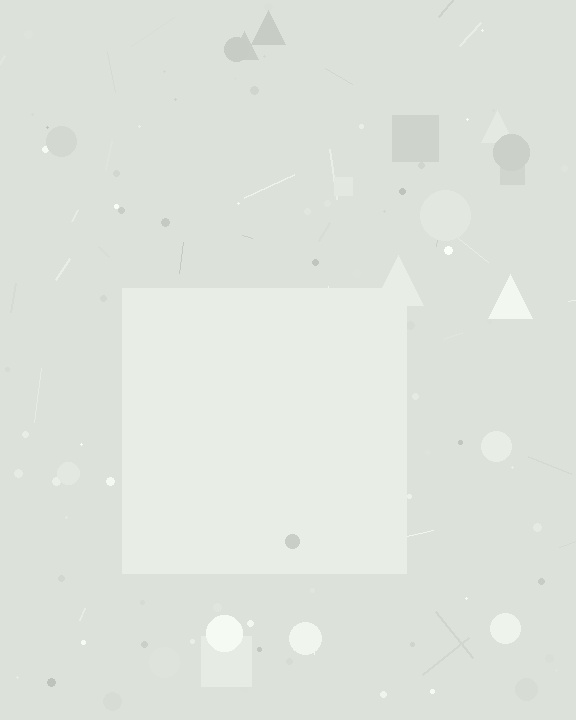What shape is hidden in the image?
A square is hidden in the image.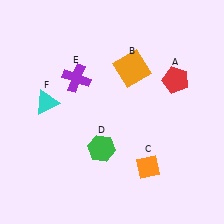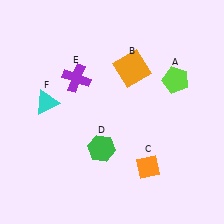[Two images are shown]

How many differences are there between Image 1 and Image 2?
There is 1 difference between the two images.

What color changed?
The pentagon (A) changed from red in Image 1 to lime in Image 2.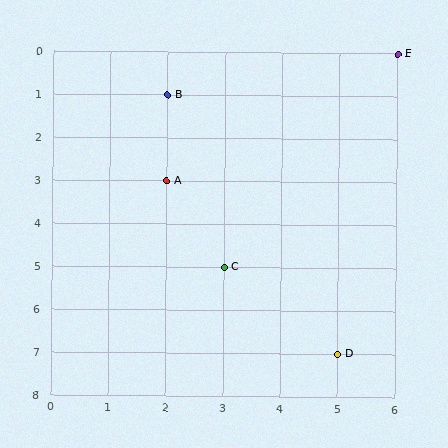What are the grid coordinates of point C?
Point C is at grid coordinates (3, 5).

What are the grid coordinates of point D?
Point D is at grid coordinates (5, 7).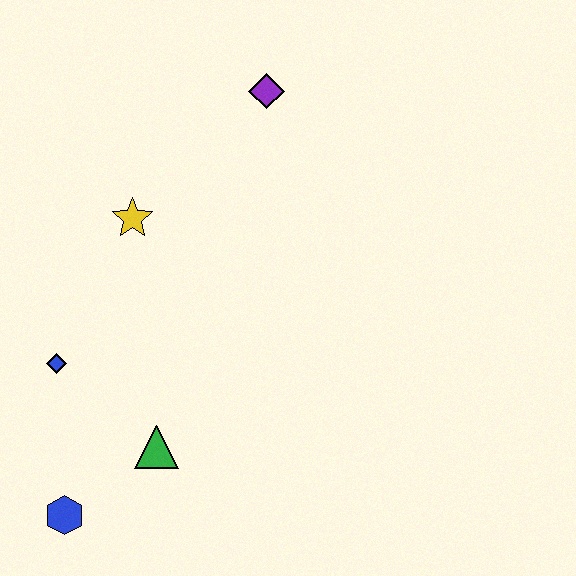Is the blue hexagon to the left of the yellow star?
Yes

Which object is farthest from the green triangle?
The purple diamond is farthest from the green triangle.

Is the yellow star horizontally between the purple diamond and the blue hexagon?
Yes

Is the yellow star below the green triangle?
No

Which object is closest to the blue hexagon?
The green triangle is closest to the blue hexagon.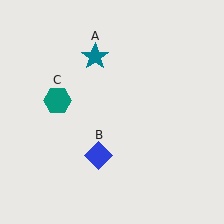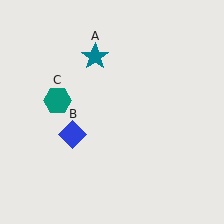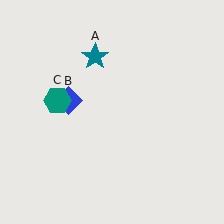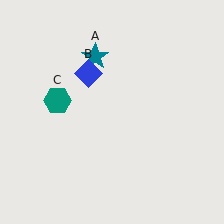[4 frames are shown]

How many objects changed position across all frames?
1 object changed position: blue diamond (object B).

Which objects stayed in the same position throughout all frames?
Teal star (object A) and teal hexagon (object C) remained stationary.